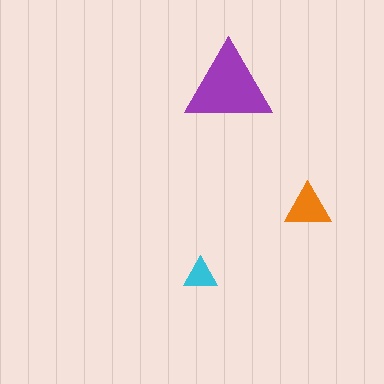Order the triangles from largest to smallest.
the purple one, the orange one, the cyan one.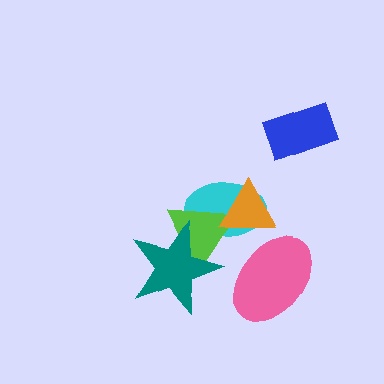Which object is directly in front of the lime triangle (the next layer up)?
The orange triangle is directly in front of the lime triangle.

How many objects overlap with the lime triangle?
3 objects overlap with the lime triangle.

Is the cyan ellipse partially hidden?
Yes, it is partially covered by another shape.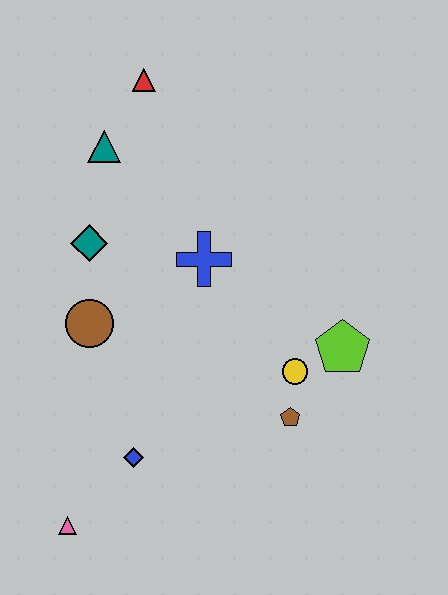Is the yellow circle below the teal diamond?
Yes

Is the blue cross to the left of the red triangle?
No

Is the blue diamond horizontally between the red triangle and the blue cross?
No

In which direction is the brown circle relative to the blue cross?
The brown circle is to the left of the blue cross.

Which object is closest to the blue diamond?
The pink triangle is closest to the blue diamond.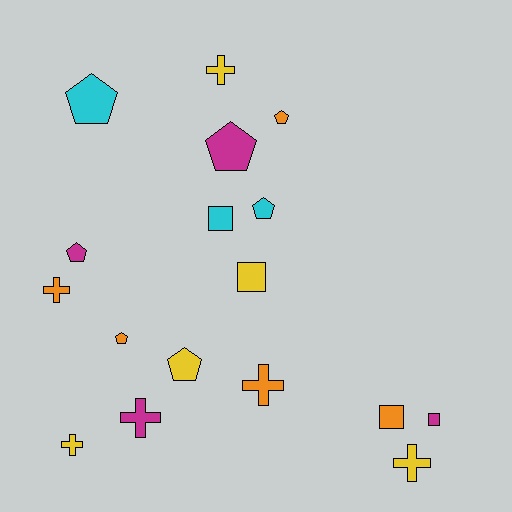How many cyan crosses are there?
There are no cyan crosses.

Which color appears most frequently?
Yellow, with 5 objects.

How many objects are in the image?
There are 17 objects.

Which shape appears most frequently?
Pentagon, with 7 objects.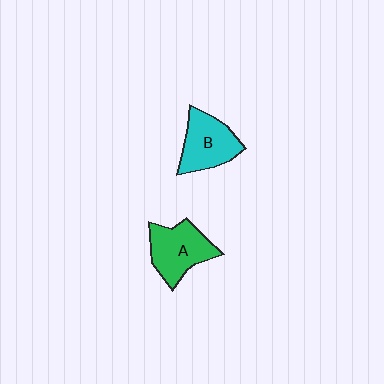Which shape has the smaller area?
Shape B (cyan).